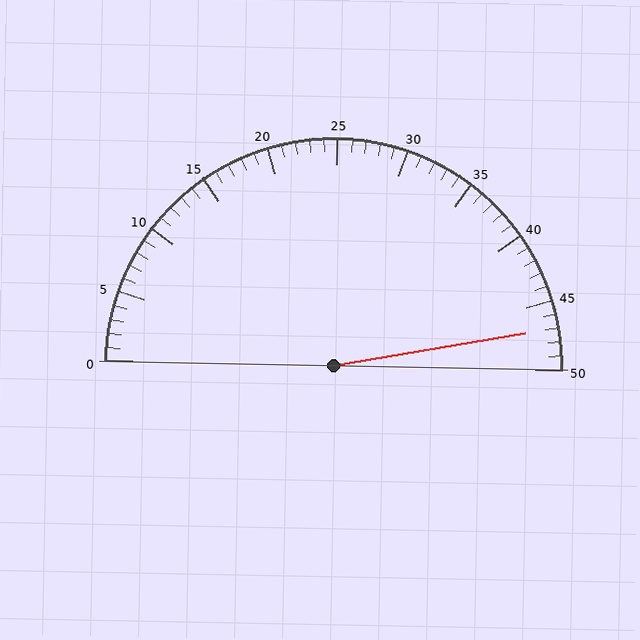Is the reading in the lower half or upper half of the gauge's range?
The reading is in the upper half of the range (0 to 50).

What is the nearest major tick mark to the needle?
The nearest major tick mark is 45.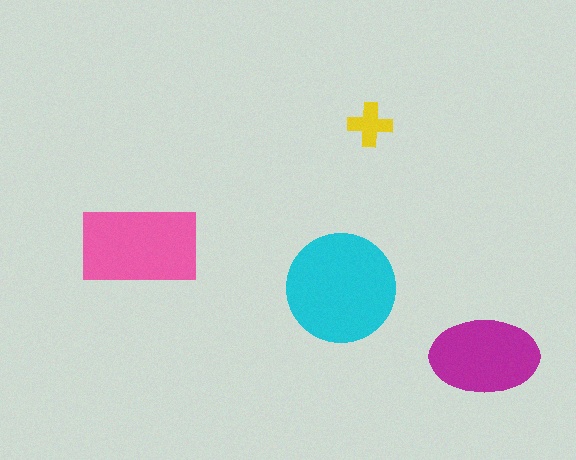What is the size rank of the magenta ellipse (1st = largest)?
3rd.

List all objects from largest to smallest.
The cyan circle, the pink rectangle, the magenta ellipse, the yellow cross.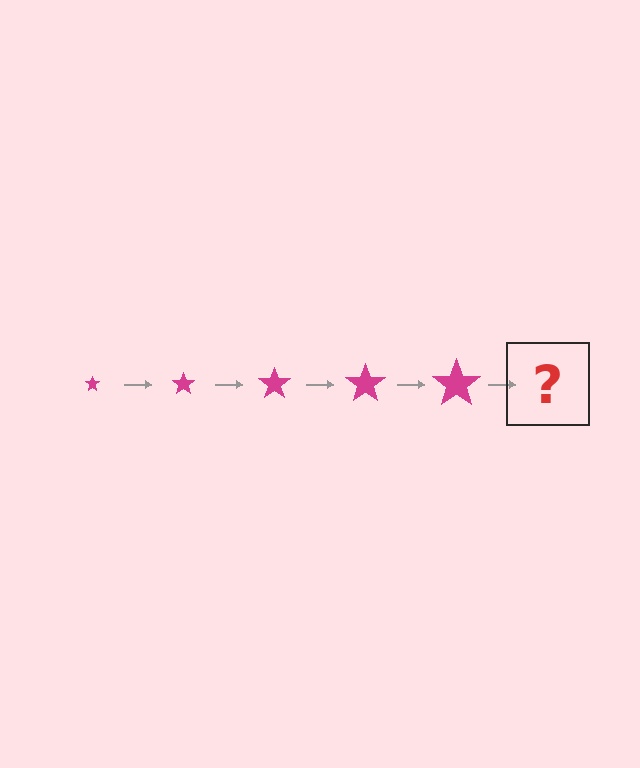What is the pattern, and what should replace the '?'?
The pattern is that the star gets progressively larger each step. The '?' should be a magenta star, larger than the previous one.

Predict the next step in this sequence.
The next step is a magenta star, larger than the previous one.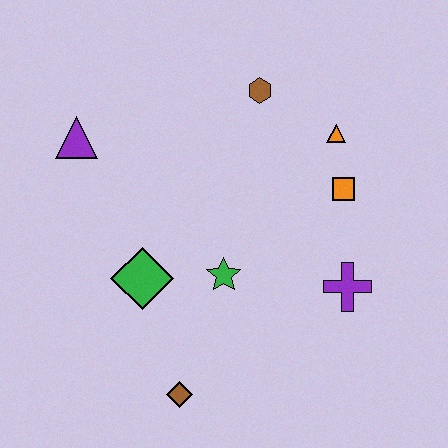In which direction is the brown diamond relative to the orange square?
The brown diamond is below the orange square.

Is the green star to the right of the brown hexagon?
No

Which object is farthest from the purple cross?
The purple triangle is farthest from the purple cross.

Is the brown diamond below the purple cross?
Yes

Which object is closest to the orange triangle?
The orange square is closest to the orange triangle.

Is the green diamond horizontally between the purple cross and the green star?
No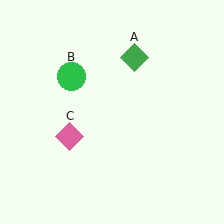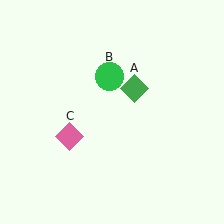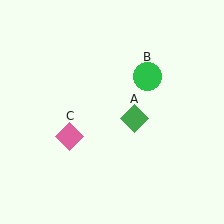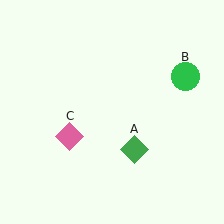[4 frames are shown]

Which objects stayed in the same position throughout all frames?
Pink diamond (object C) remained stationary.